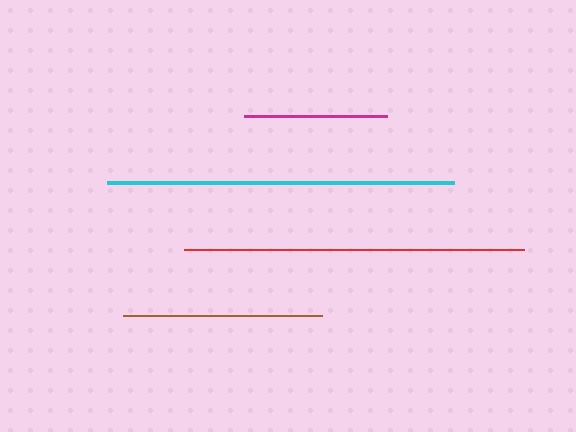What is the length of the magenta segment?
The magenta segment is approximately 142 pixels long.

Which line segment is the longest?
The cyan line is the longest at approximately 347 pixels.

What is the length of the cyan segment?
The cyan segment is approximately 347 pixels long.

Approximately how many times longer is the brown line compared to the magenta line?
The brown line is approximately 1.4 times the length of the magenta line.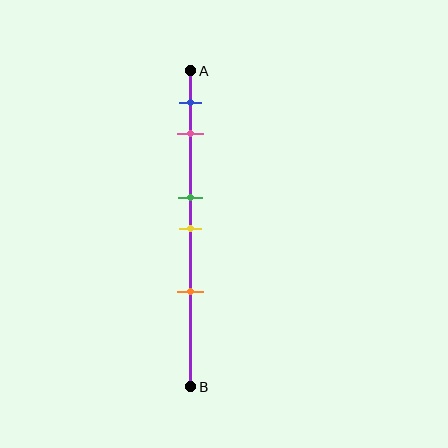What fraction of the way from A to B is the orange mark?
The orange mark is approximately 70% (0.7) of the way from A to B.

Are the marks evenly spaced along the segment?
No, the marks are not evenly spaced.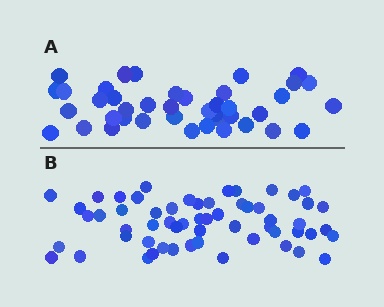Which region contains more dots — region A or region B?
Region B (the bottom region) has more dots.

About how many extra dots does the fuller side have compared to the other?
Region B has approximately 15 more dots than region A.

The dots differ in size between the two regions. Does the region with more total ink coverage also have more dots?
No. Region A has more total ink coverage because its dots are larger, but region B actually contains more individual dots. Total area can be misleading — the number of items is what matters here.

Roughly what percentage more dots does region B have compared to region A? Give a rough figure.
About 40% more.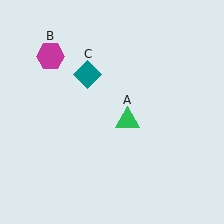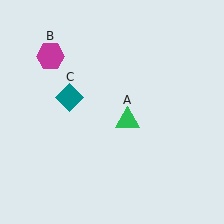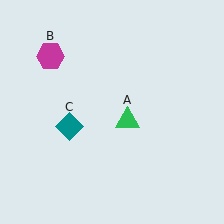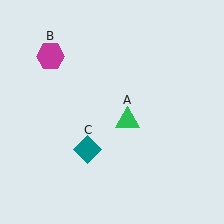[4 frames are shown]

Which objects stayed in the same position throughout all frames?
Green triangle (object A) and magenta hexagon (object B) remained stationary.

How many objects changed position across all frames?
1 object changed position: teal diamond (object C).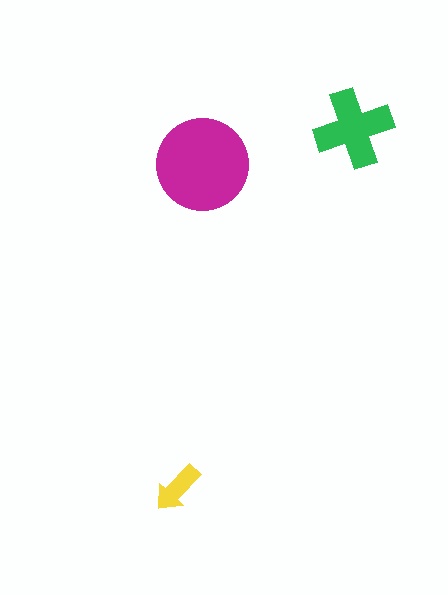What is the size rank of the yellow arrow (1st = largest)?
3rd.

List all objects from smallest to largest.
The yellow arrow, the green cross, the magenta circle.